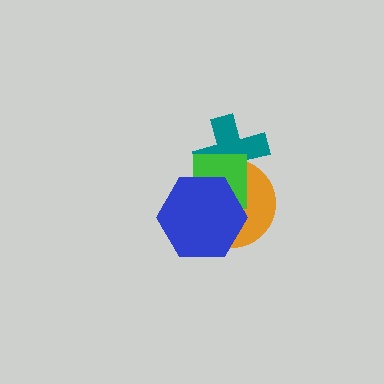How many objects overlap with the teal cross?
3 objects overlap with the teal cross.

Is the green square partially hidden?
Yes, it is partially covered by another shape.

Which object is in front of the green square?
The blue hexagon is in front of the green square.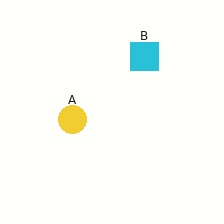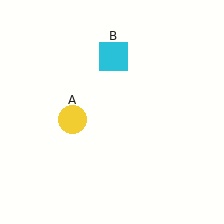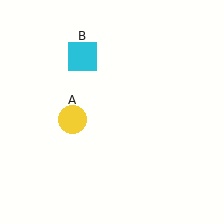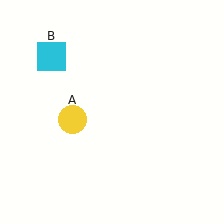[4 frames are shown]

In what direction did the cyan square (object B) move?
The cyan square (object B) moved left.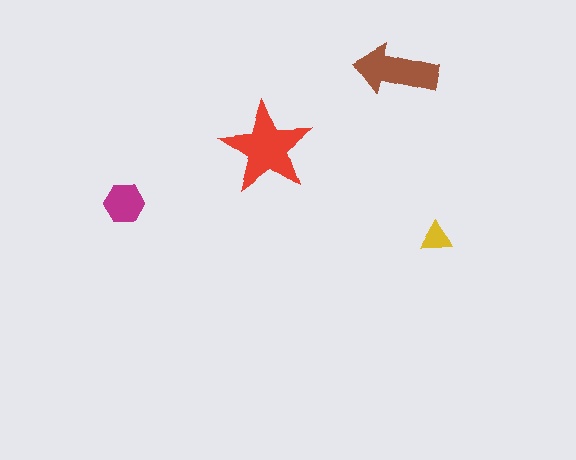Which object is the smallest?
The yellow triangle.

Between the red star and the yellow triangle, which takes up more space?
The red star.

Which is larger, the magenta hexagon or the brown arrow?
The brown arrow.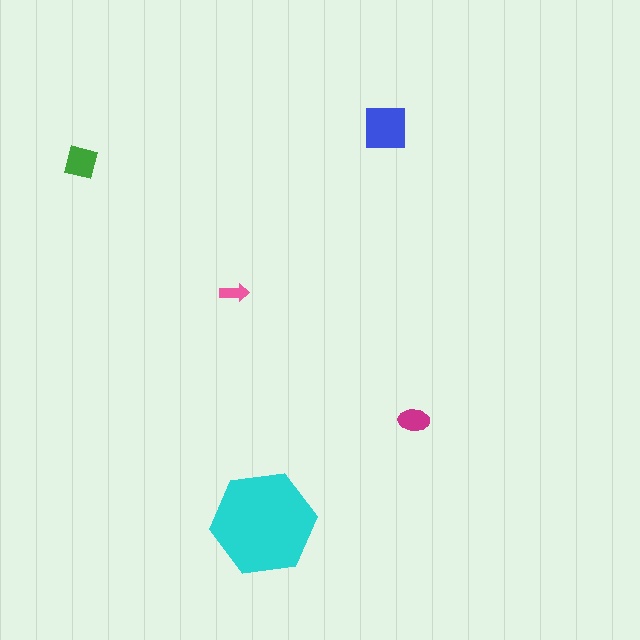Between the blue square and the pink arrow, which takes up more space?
The blue square.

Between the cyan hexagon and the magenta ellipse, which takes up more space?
The cyan hexagon.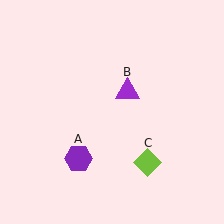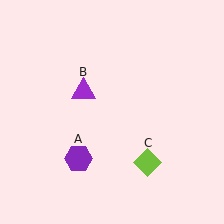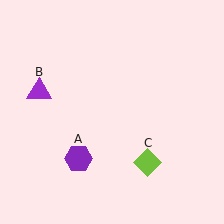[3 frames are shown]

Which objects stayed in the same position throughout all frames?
Purple hexagon (object A) and lime diamond (object C) remained stationary.